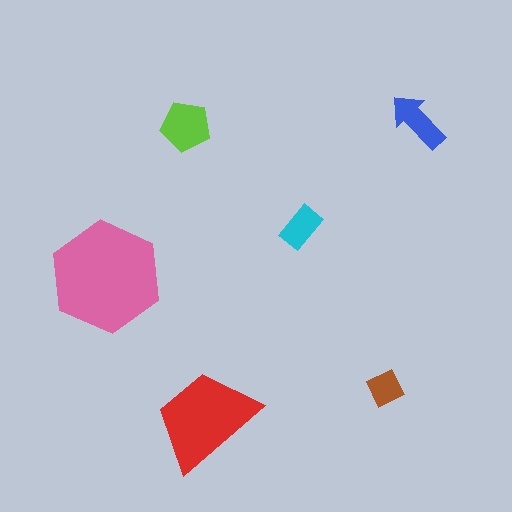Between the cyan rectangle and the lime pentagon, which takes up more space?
The lime pentagon.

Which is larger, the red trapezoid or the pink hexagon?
The pink hexagon.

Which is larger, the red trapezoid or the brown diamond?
The red trapezoid.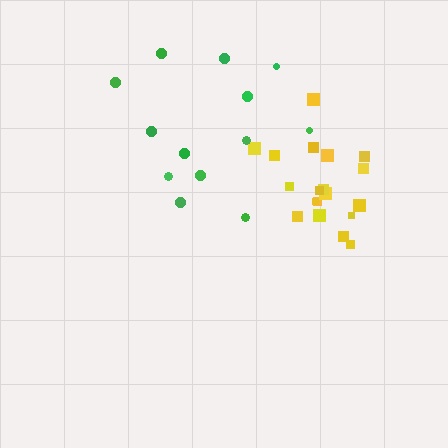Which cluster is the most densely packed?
Yellow.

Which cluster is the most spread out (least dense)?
Green.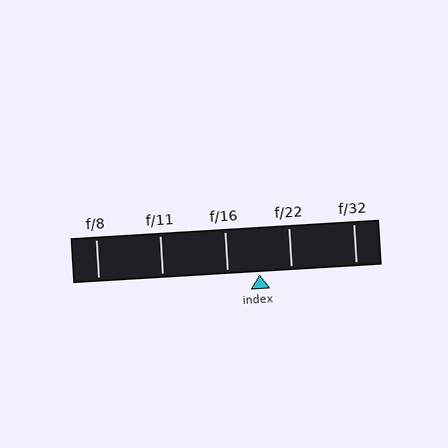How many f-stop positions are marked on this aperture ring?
There are 5 f-stop positions marked.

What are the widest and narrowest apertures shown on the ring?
The widest aperture shown is f/8 and the narrowest is f/32.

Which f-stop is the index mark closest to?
The index mark is closest to f/16.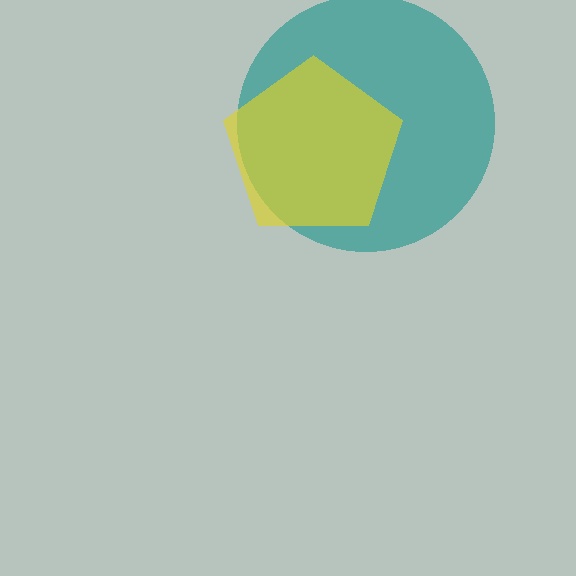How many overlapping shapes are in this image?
There are 2 overlapping shapes in the image.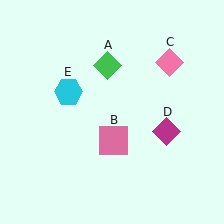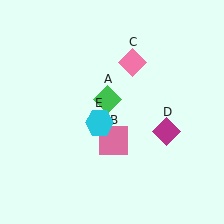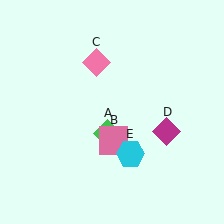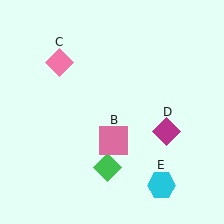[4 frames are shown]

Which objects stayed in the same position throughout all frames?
Pink square (object B) and magenta diamond (object D) remained stationary.